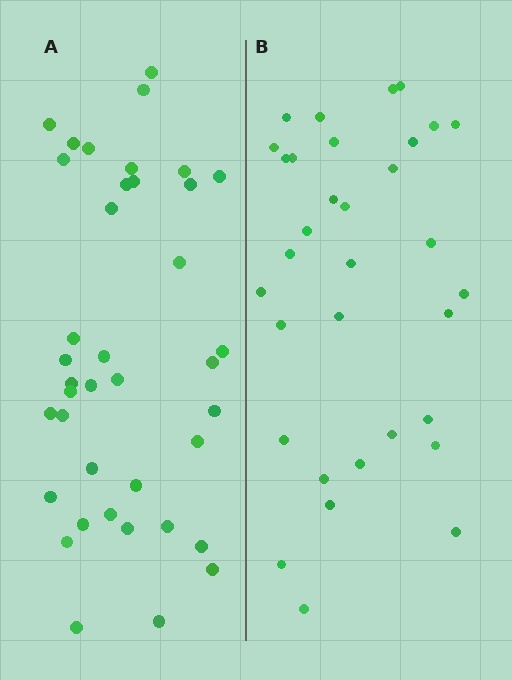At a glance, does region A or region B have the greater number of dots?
Region A (the left region) has more dots.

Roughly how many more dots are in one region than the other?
Region A has about 6 more dots than region B.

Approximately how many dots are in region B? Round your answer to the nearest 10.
About 30 dots. (The exact count is 33, which rounds to 30.)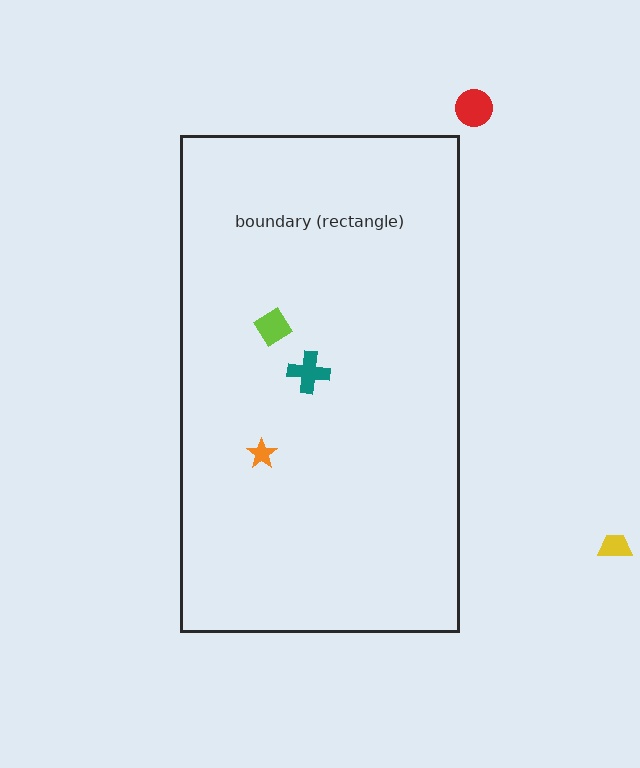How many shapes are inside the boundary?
3 inside, 2 outside.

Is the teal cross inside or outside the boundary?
Inside.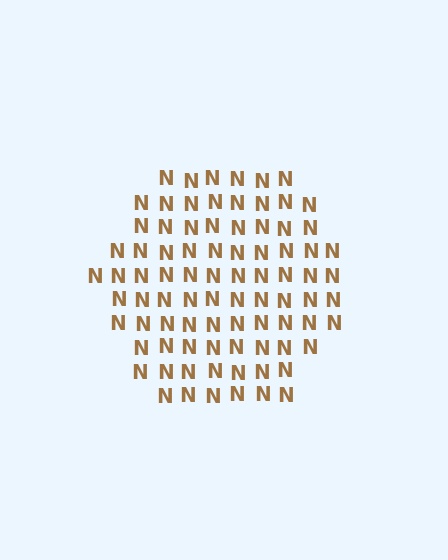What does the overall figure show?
The overall figure shows a hexagon.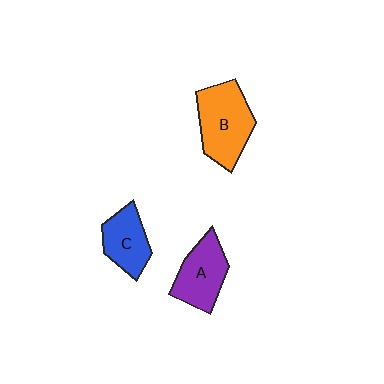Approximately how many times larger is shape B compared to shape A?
Approximately 1.3 times.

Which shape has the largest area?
Shape B (orange).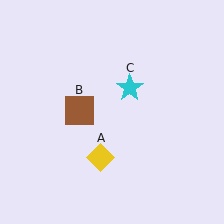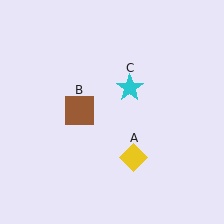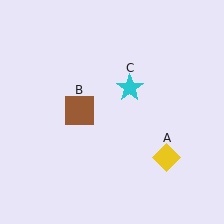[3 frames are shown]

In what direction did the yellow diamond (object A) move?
The yellow diamond (object A) moved right.